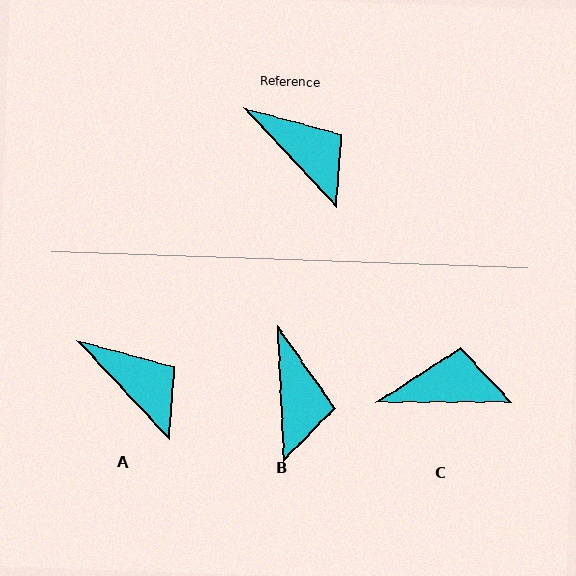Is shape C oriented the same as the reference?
No, it is off by about 47 degrees.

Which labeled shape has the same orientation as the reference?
A.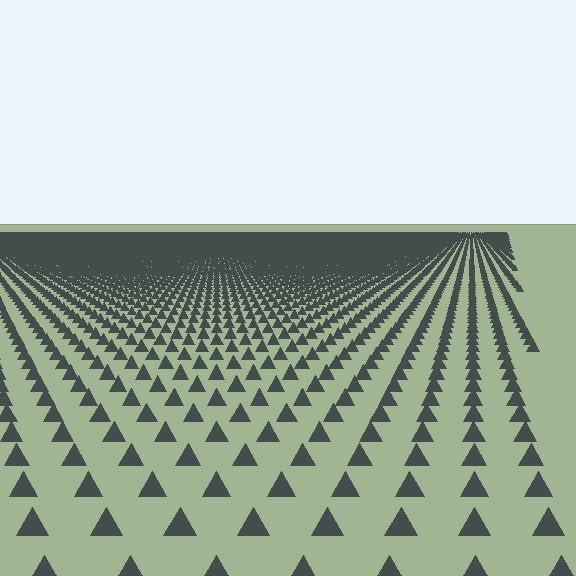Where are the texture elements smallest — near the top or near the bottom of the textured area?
Near the top.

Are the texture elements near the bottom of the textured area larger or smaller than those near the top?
Larger. Near the bottom, elements are closer to the viewer and appear at a bigger on-screen size.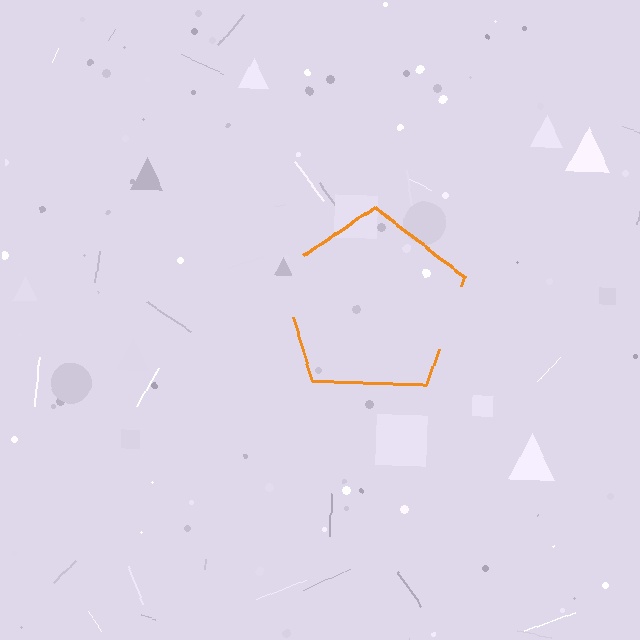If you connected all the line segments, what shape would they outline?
They would outline a pentagon.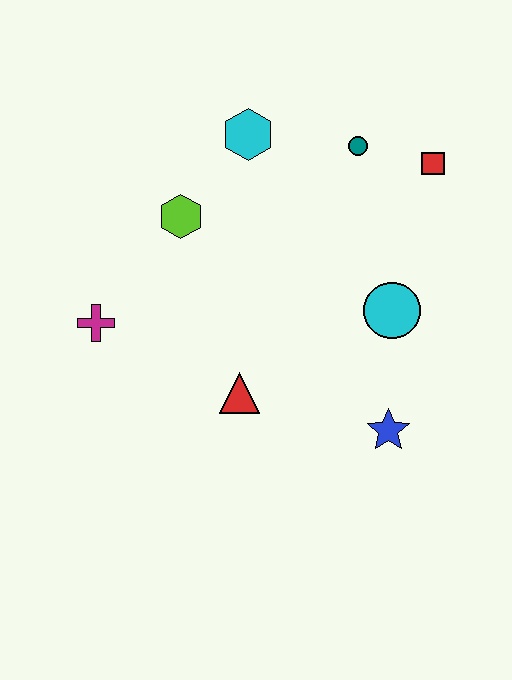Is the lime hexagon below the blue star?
No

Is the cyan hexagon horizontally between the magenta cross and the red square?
Yes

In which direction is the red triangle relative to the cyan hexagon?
The red triangle is below the cyan hexagon.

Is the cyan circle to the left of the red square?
Yes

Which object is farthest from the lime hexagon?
The blue star is farthest from the lime hexagon.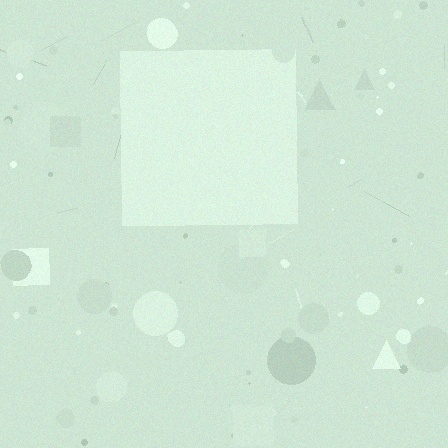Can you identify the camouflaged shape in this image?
The camouflaged shape is a square.